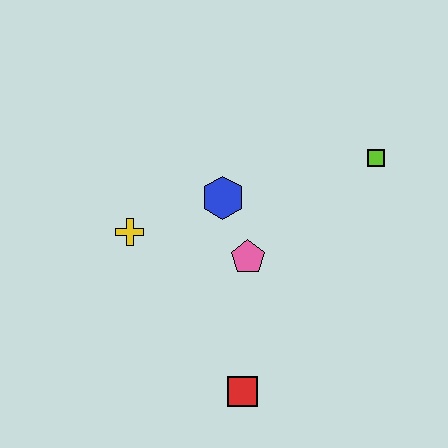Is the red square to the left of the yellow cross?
No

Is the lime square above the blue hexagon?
Yes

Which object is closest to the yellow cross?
The blue hexagon is closest to the yellow cross.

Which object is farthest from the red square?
The lime square is farthest from the red square.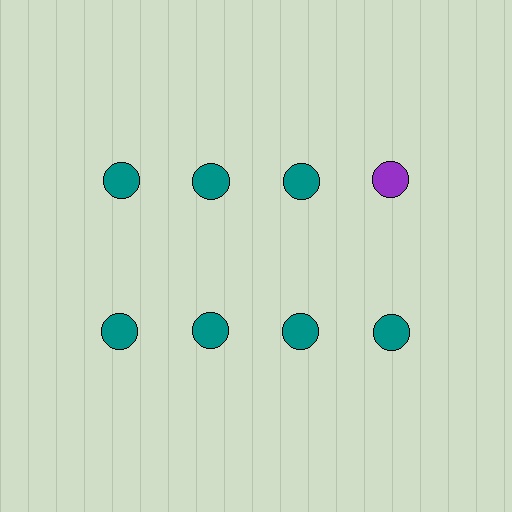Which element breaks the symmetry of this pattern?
The purple circle in the top row, second from right column breaks the symmetry. All other shapes are teal circles.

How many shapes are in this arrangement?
There are 8 shapes arranged in a grid pattern.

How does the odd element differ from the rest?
It has a different color: purple instead of teal.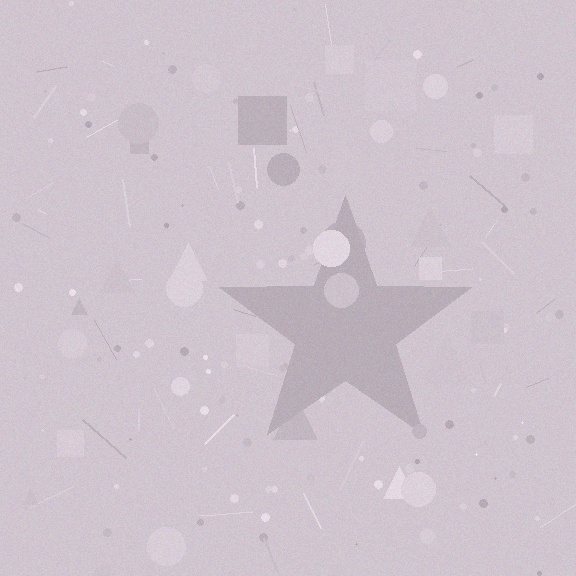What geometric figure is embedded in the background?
A star is embedded in the background.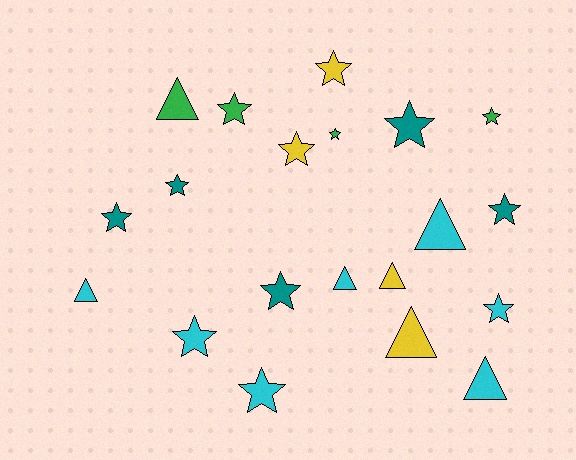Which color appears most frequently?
Cyan, with 7 objects.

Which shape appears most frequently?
Star, with 13 objects.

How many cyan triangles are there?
There are 4 cyan triangles.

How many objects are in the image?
There are 20 objects.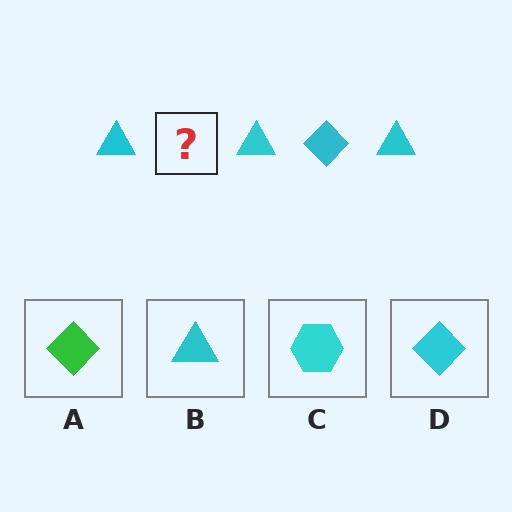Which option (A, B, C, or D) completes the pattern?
D.